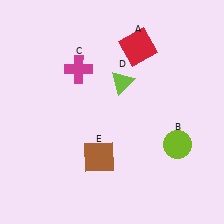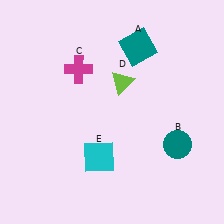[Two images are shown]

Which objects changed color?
A changed from red to teal. B changed from lime to teal. E changed from brown to cyan.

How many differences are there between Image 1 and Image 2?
There are 3 differences between the two images.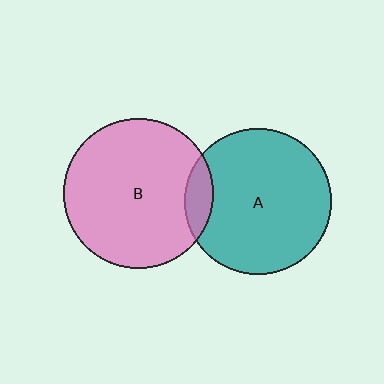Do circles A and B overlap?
Yes.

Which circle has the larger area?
Circle B (pink).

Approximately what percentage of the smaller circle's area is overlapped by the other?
Approximately 10%.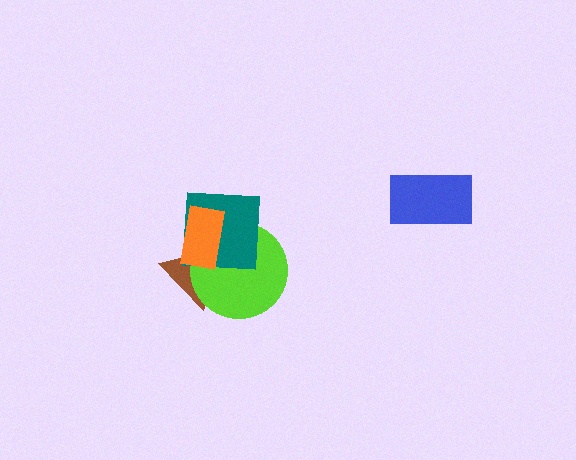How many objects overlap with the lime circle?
3 objects overlap with the lime circle.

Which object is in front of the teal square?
The orange rectangle is in front of the teal square.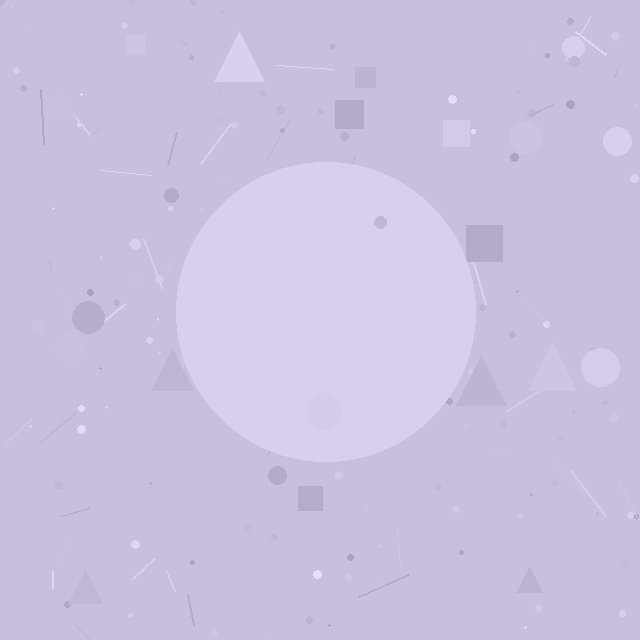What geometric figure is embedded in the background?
A circle is embedded in the background.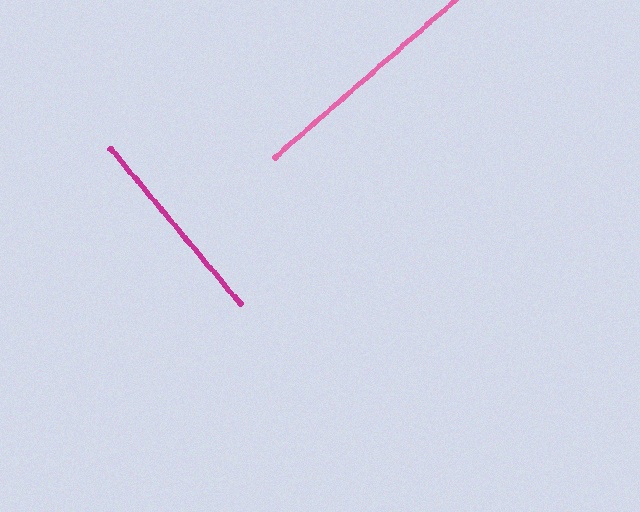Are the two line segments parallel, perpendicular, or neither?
Perpendicular — they meet at approximately 89°.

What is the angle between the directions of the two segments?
Approximately 89 degrees.